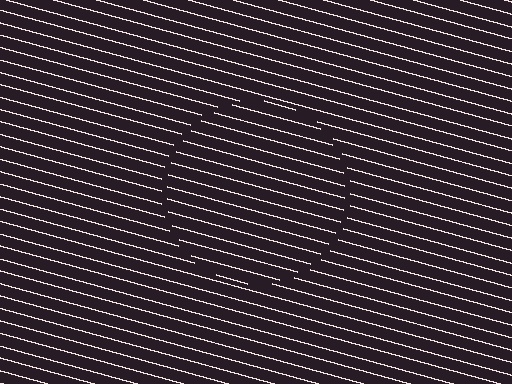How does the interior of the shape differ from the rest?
The interior of the shape contains the same grating, shifted by half a period — the contour is defined by the phase discontinuity where line-ends from the inner and outer gratings abut.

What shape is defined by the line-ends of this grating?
An illusory circle. The interior of the shape contains the same grating, shifted by half a period — the contour is defined by the phase discontinuity where line-ends from the inner and outer gratings abut.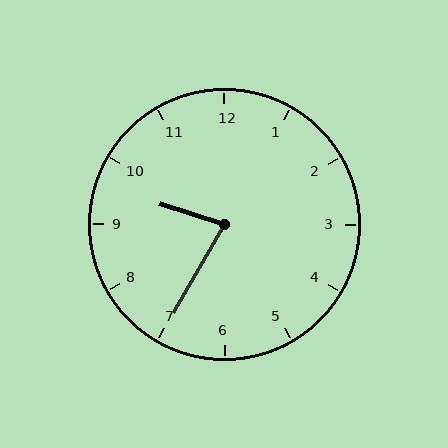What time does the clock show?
9:35.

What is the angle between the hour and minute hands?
Approximately 78 degrees.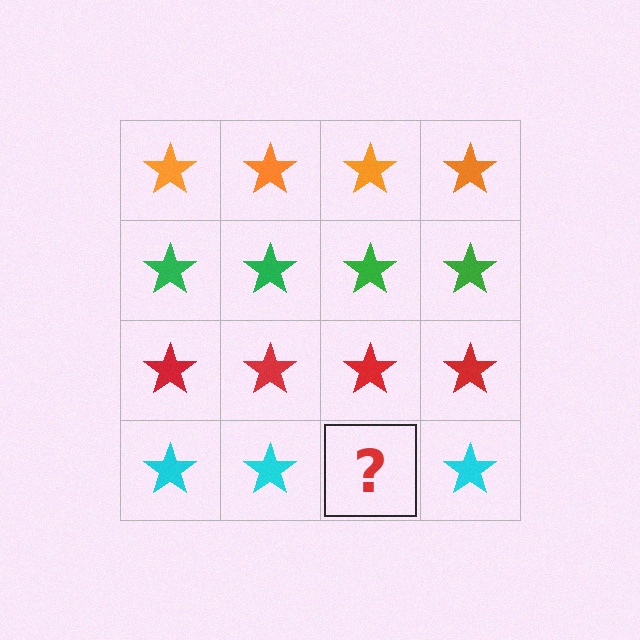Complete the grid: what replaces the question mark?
The question mark should be replaced with a cyan star.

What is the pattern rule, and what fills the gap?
The rule is that each row has a consistent color. The gap should be filled with a cyan star.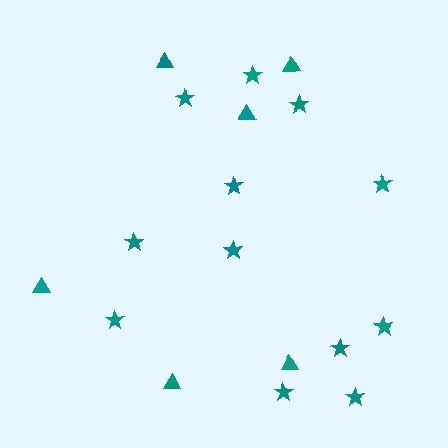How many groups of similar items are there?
There are 2 groups: one group of triangles (6) and one group of stars (12).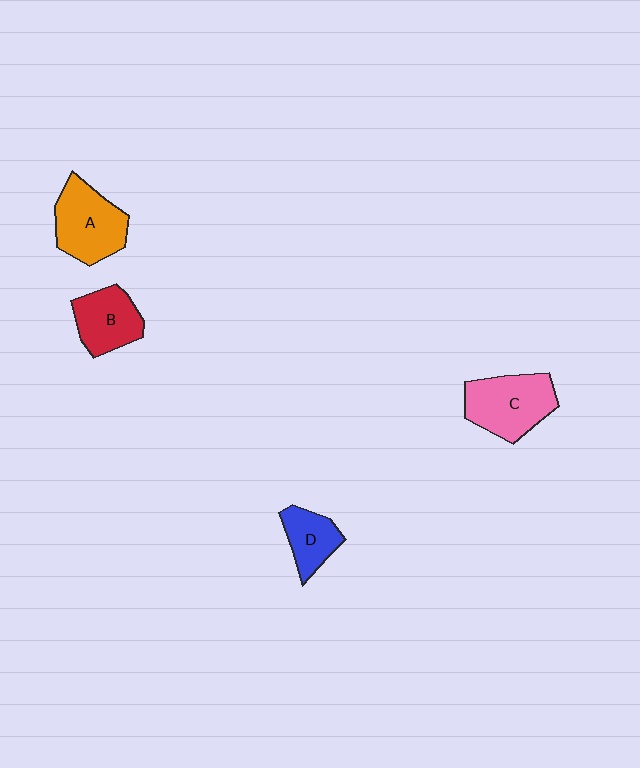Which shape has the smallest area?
Shape D (blue).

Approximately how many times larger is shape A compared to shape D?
Approximately 1.6 times.